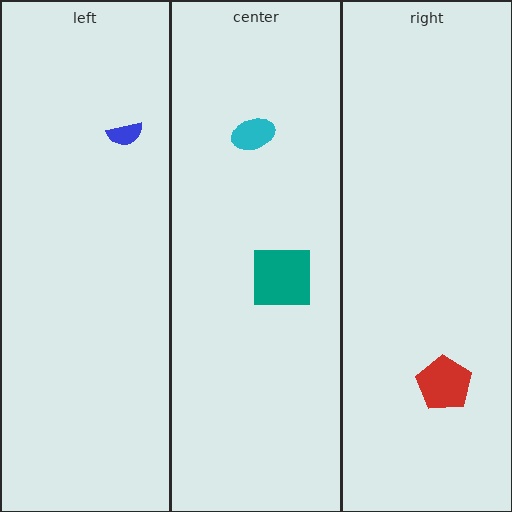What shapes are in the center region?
The cyan ellipse, the teal square.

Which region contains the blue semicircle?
The left region.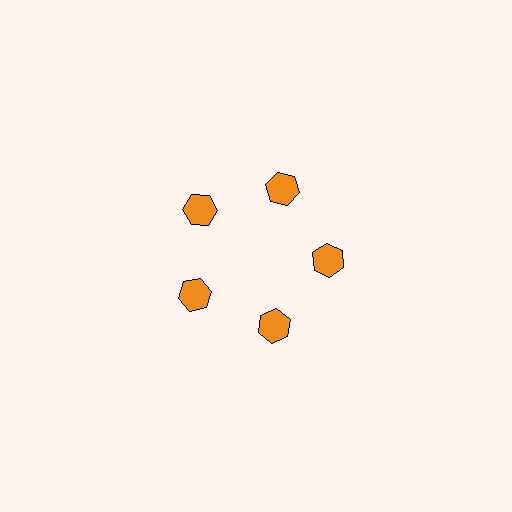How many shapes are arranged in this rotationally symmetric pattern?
There are 5 shapes, arranged in 5 groups of 1.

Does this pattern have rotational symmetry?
Yes, this pattern has 5-fold rotational symmetry. It looks the same after rotating 72 degrees around the center.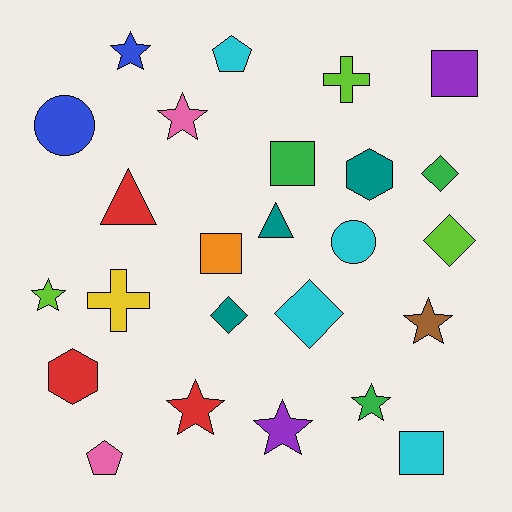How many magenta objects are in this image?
There are no magenta objects.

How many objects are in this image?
There are 25 objects.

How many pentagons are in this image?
There are 2 pentagons.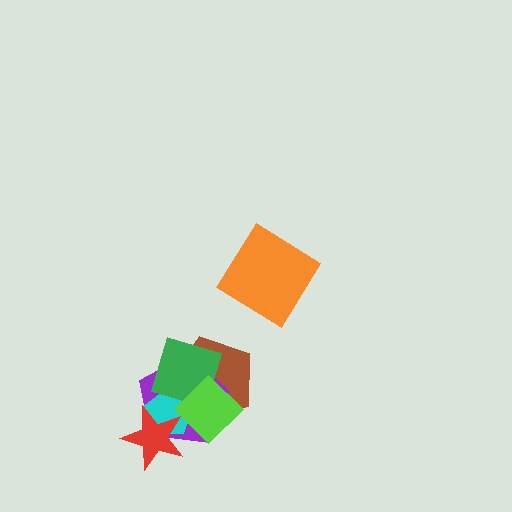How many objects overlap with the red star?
2 objects overlap with the red star.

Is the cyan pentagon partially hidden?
Yes, it is partially covered by another shape.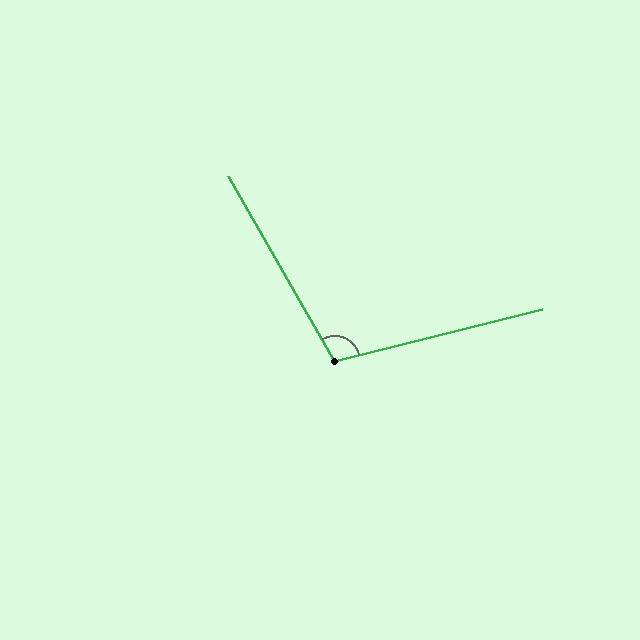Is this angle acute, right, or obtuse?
It is obtuse.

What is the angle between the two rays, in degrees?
Approximately 106 degrees.